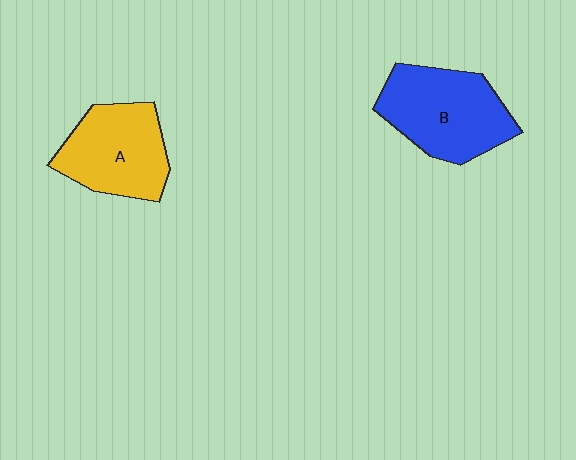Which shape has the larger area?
Shape B (blue).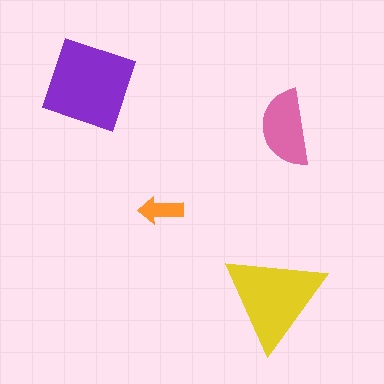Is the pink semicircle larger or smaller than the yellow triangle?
Smaller.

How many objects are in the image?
There are 4 objects in the image.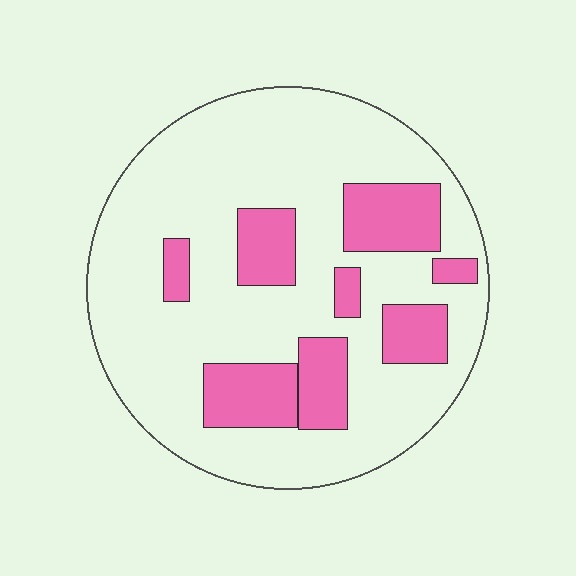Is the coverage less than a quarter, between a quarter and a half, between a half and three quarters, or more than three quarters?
Less than a quarter.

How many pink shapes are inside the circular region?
8.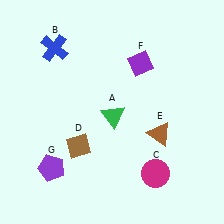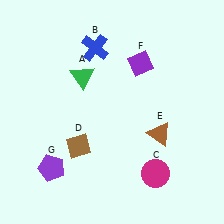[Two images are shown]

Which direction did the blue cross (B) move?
The blue cross (B) moved right.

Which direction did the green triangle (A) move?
The green triangle (A) moved up.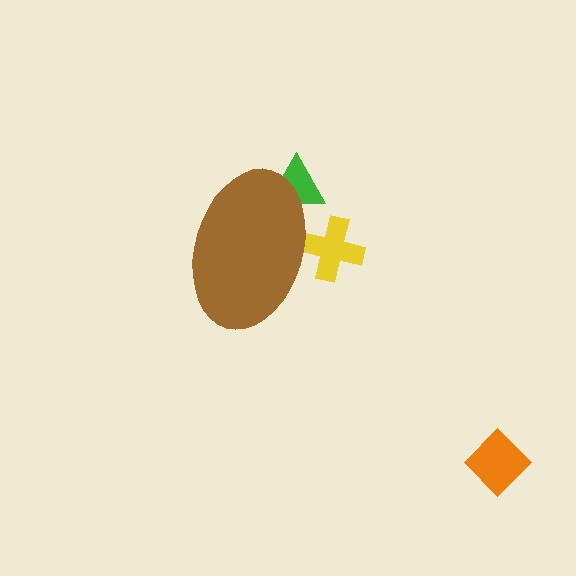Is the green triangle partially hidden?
Yes, the green triangle is partially hidden behind the brown ellipse.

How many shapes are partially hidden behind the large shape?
2 shapes are partially hidden.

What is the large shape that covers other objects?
A brown ellipse.